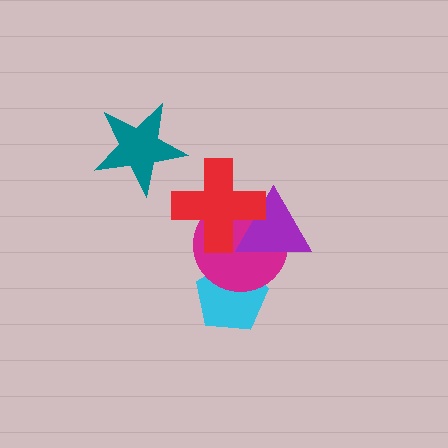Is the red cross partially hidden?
No, no other shape covers it.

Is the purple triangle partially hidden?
Yes, it is partially covered by another shape.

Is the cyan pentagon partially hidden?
Yes, it is partially covered by another shape.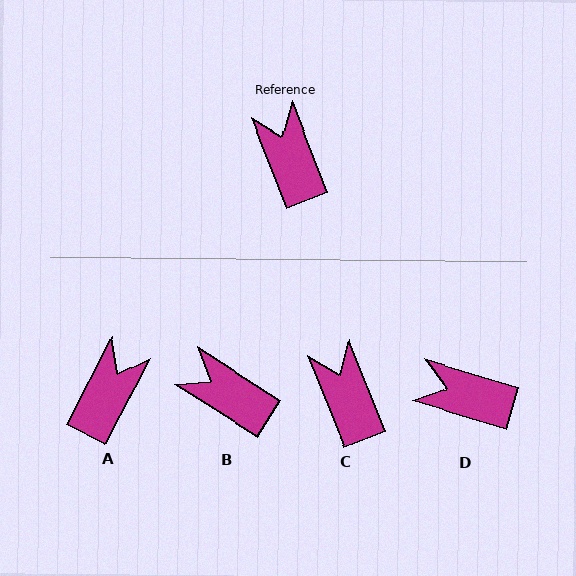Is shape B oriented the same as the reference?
No, it is off by about 36 degrees.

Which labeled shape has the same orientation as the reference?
C.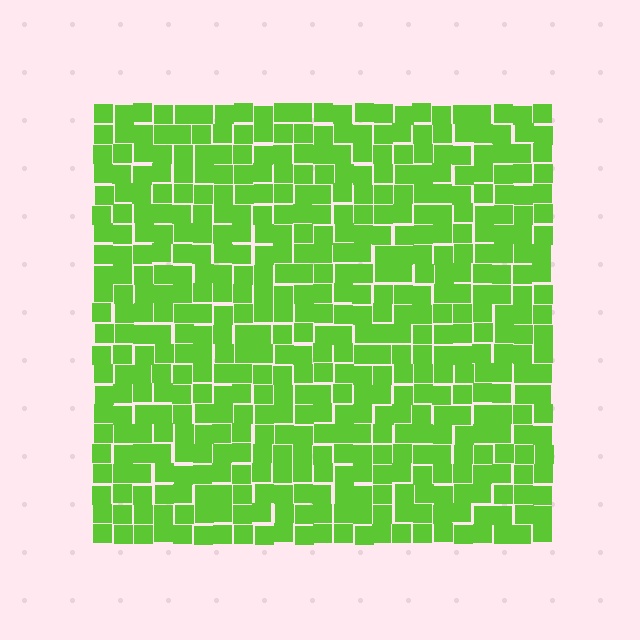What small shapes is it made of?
It is made of small squares.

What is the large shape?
The large shape is a square.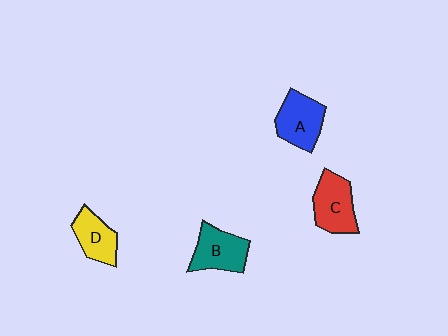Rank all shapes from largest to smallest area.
From largest to smallest: C (red), A (blue), B (teal), D (yellow).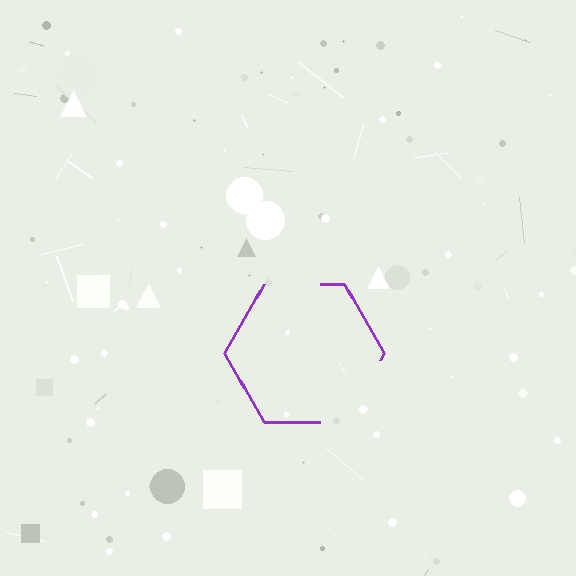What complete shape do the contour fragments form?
The contour fragments form a hexagon.